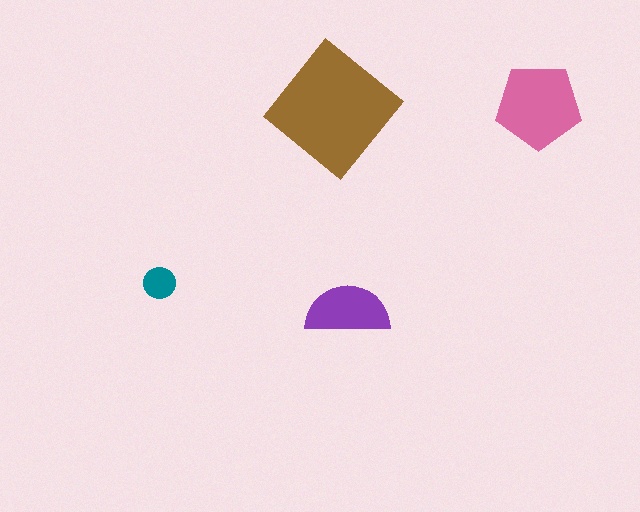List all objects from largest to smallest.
The brown diamond, the pink pentagon, the purple semicircle, the teal circle.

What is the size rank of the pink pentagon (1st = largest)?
2nd.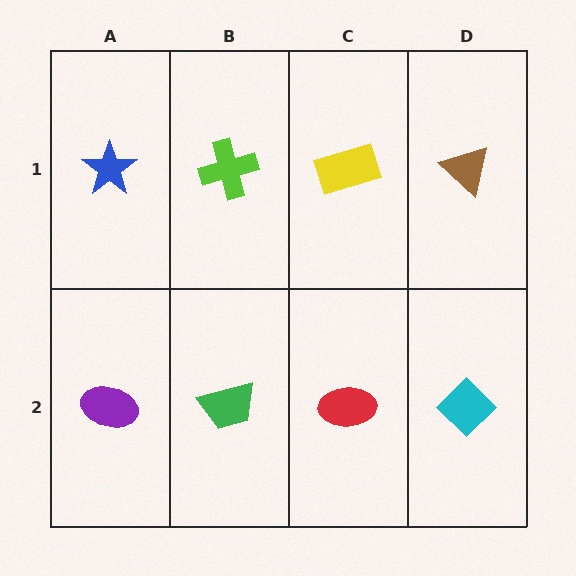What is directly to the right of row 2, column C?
A cyan diamond.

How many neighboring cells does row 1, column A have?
2.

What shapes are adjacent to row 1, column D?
A cyan diamond (row 2, column D), a yellow rectangle (row 1, column C).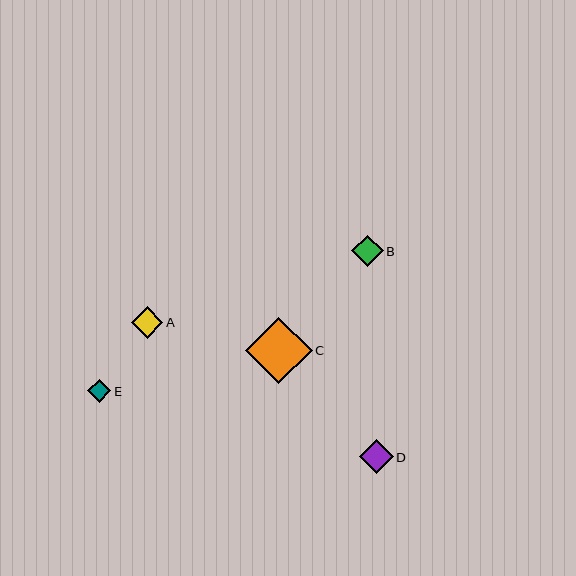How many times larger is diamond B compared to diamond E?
Diamond B is approximately 1.4 times the size of diamond E.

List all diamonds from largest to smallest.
From largest to smallest: C, D, A, B, E.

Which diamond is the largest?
Diamond C is the largest with a size of approximately 67 pixels.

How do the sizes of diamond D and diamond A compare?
Diamond D and diamond A are approximately the same size.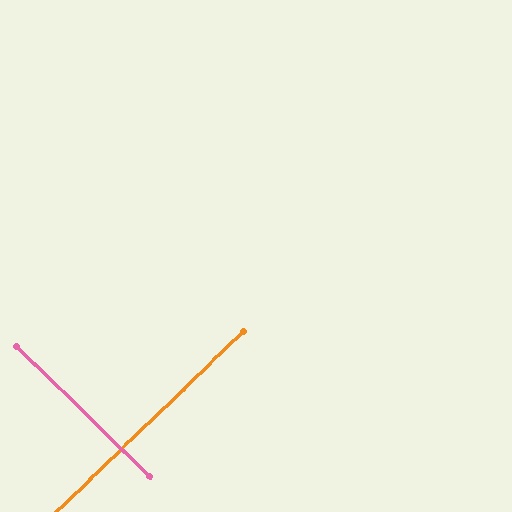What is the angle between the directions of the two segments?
Approximately 88 degrees.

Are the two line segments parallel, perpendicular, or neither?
Perpendicular — they meet at approximately 88°.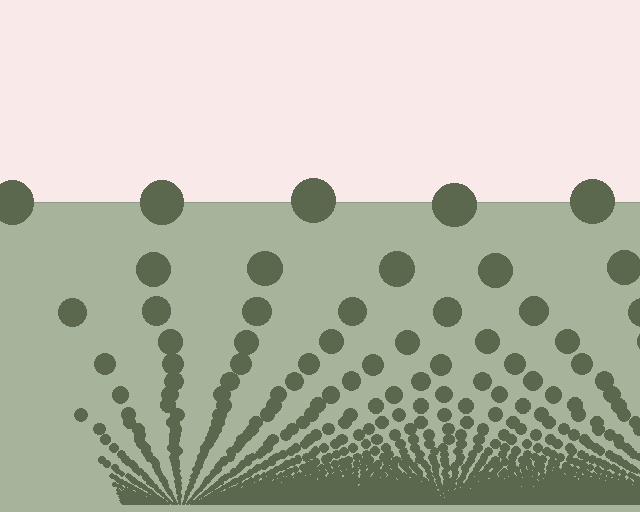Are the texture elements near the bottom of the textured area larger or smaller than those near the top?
Smaller. The gradient is inverted — elements near the bottom are smaller and denser.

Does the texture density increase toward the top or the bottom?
Density increases toward the bottom.